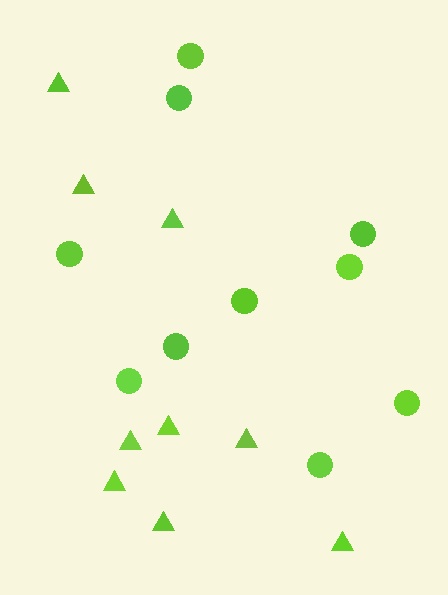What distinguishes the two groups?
There are 2 groups: one group of circles (10) and one group of triangles (9).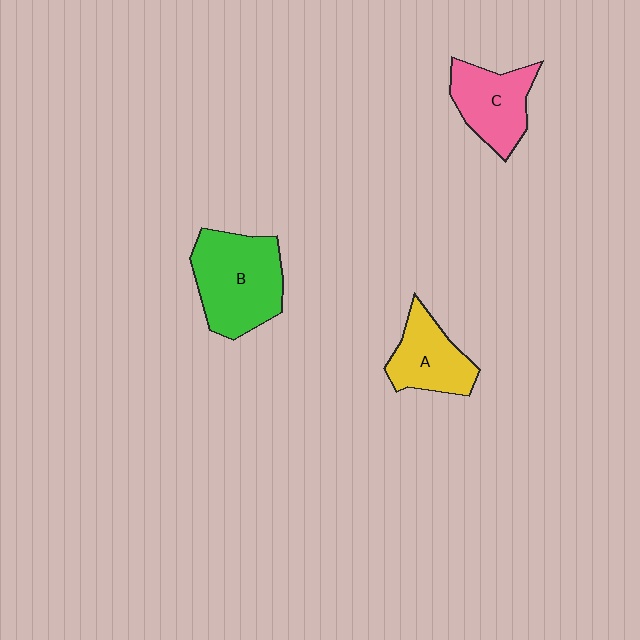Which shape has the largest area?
Shape B (green).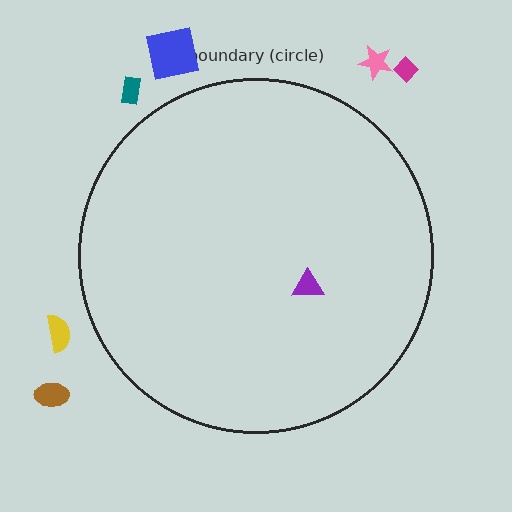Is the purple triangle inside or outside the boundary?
Inside.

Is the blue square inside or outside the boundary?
Outside.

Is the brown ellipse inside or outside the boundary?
Outside.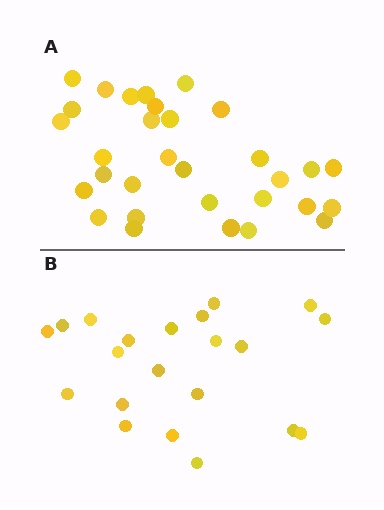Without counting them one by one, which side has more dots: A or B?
Region A (the top region) has more dots.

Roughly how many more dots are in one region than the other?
Region A has roughly 10 or so more dots than region B.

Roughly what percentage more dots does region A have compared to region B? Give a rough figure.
About 50% more.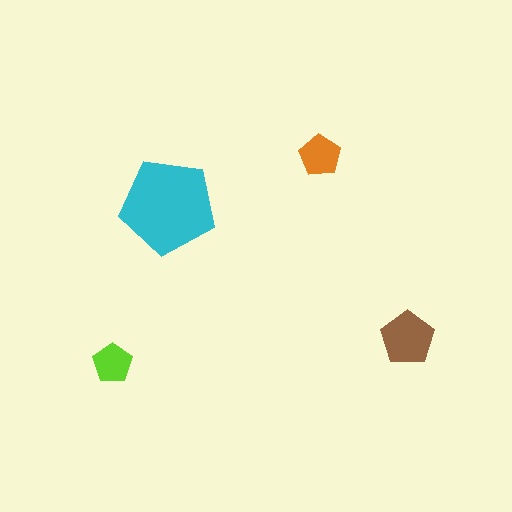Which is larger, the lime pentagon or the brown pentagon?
The brown one.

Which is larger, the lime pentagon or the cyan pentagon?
The cyan one.